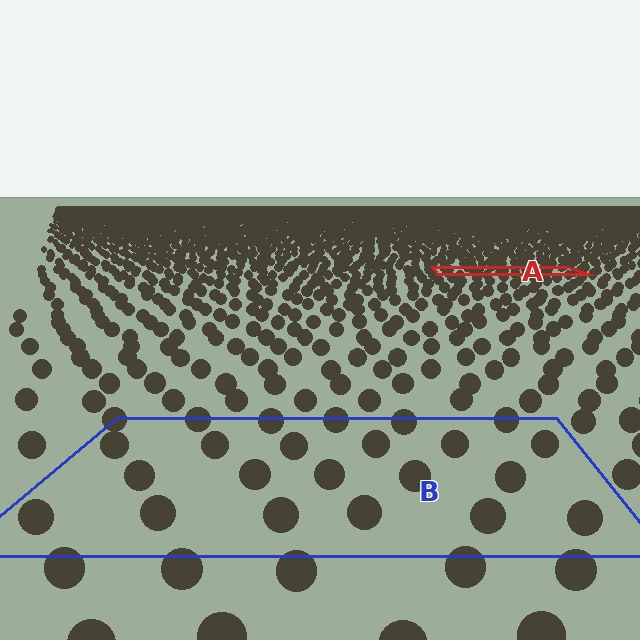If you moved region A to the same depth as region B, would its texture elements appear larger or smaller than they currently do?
They would appear larger. At a closer depth, the same texture elements are projected at a bigger on-screen size.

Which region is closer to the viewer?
Region B is closer. The texture elements there are larger and more spread out.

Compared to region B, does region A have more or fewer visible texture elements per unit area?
Region A has more texture elements per unit area — they are packed more densely because it is farther away.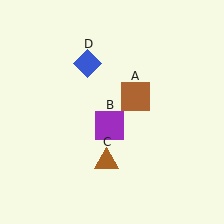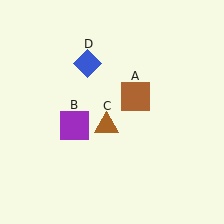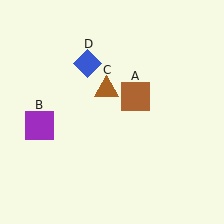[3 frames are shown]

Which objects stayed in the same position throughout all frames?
Brown square (object A) and blue diamond (object D) remained stationary.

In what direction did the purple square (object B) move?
The purple square (object B) moved left.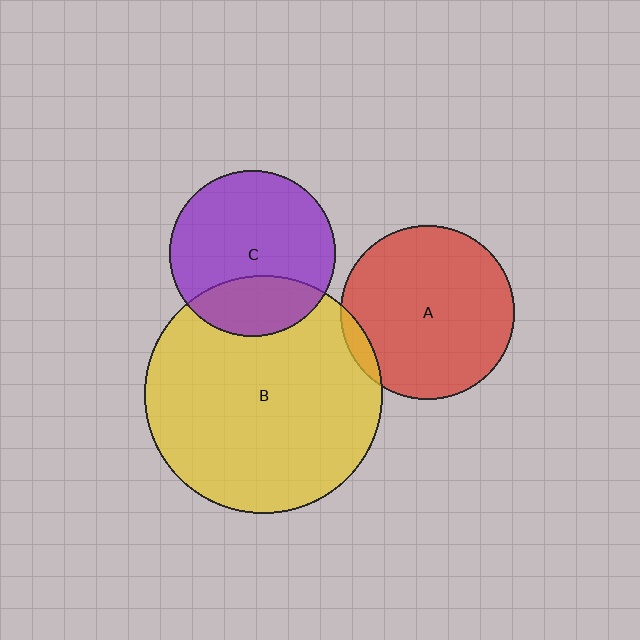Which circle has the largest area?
Circle B (yellow).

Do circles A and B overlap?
Yes.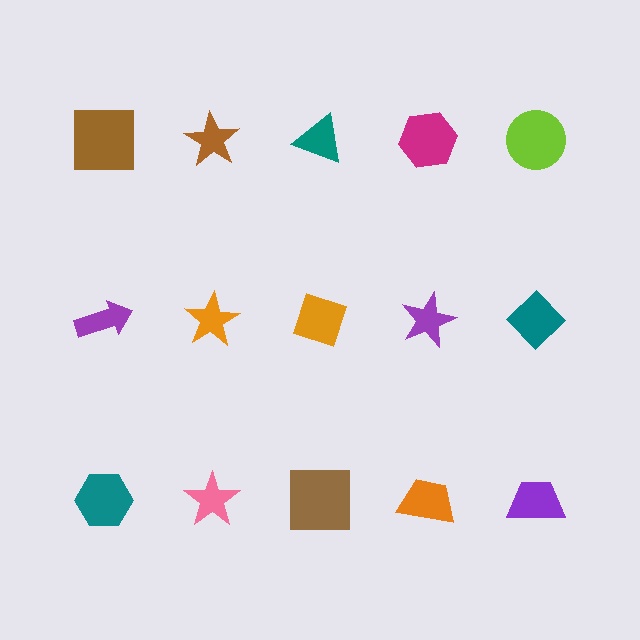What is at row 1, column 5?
A lime circle.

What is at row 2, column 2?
An orange star.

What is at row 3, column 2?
A pink star.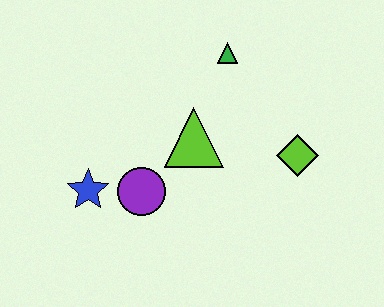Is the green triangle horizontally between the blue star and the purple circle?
No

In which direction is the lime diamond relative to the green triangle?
The lime diamond is below the green triangle.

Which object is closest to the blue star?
The purple circle is closest to the blue star.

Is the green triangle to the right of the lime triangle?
Yes